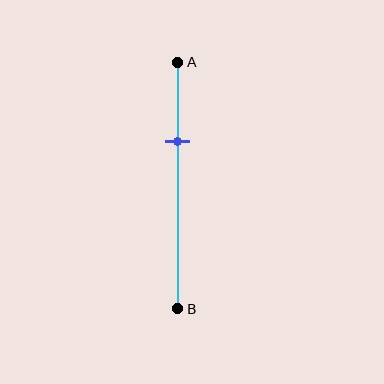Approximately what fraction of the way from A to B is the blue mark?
The blue mark is approximately 30% of the way from A to B.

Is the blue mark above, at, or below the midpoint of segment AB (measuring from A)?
The blue mark is above the midpoint of segment AB.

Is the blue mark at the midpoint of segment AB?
No, the mark is at about 30% from A, not at the 50% midpoint.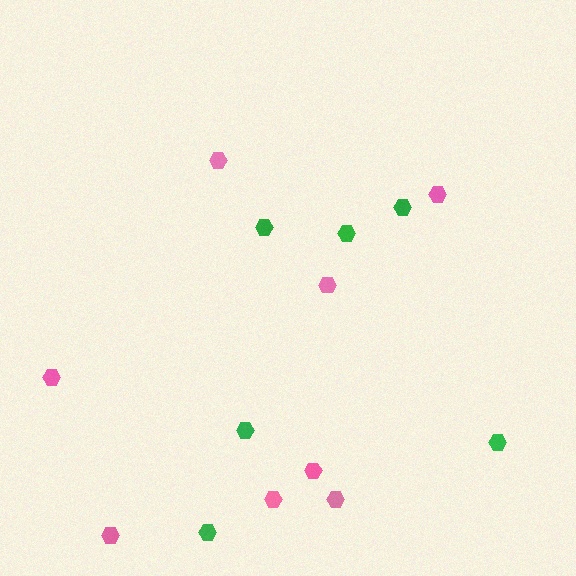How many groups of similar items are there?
There are 2 groups: one group of green hexagons (6) and one group of pink hexagons (8).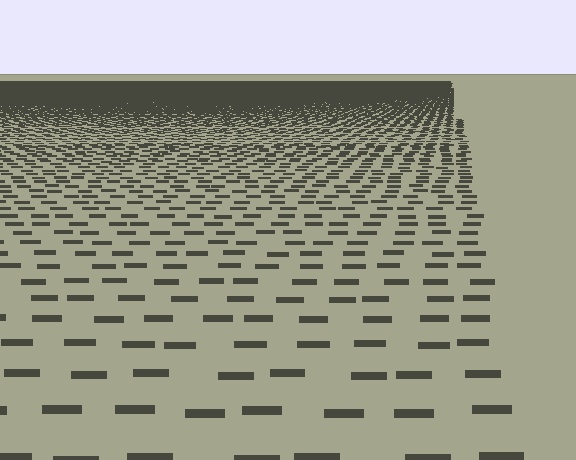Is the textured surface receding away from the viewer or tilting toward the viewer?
The surface is receding away from the viewer. Texture elements get smaller and denser toward the top.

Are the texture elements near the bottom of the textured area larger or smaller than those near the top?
Larger. Near the bottom, elements are closer to the viewer and appear at a bigger on-screen size.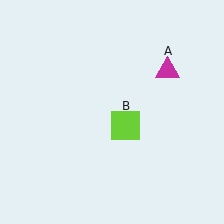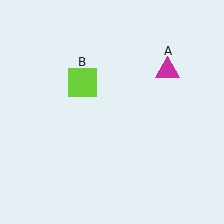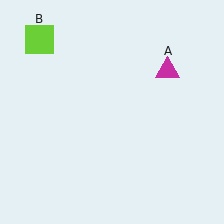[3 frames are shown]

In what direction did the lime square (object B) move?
The lime square (object B) moved up and to the left.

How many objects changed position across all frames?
1 object changed position: lime square (object B).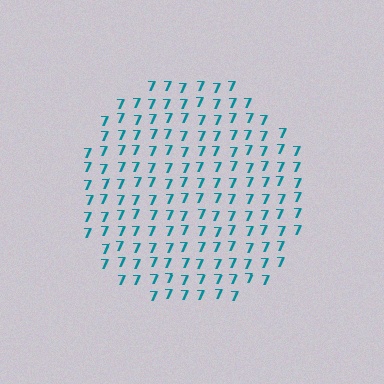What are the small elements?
The small elements are digit 7's.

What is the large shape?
The large shape is a circle.